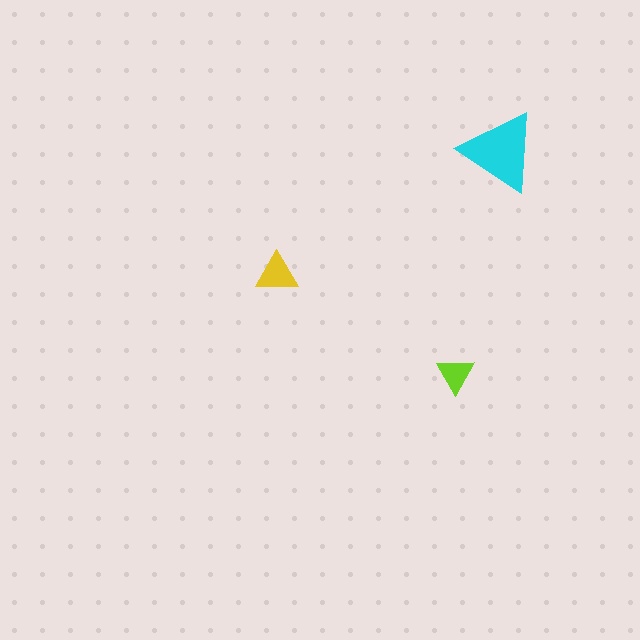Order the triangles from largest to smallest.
the cyan one, the yellow one, the lime one.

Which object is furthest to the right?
The cyan triangle is rightmost.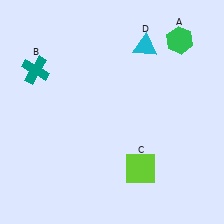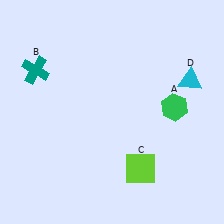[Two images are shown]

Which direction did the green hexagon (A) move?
The green hexagon (A) moved down.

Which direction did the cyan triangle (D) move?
The cyan triangle (D) moved right.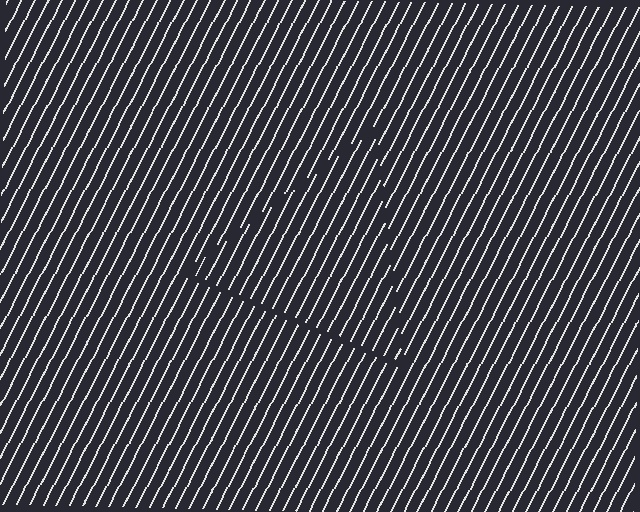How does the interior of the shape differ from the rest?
The interior of the shape contains the same grating, shifted by half a period — the contour is defined by the phase discontinuity where line-ends from the inner and outer gratings abut.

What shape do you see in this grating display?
An illusory triangle. The interior of the shape contains the same grating, shifted by half a period — the contour is defined by the phase discontinuity where line-ends from the inner and outer gratings abut.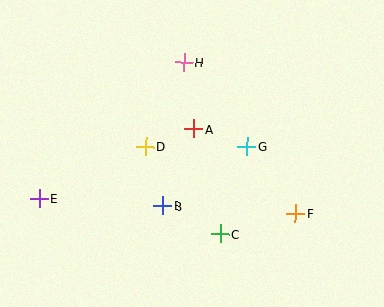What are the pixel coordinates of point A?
Point A is at (194, 129).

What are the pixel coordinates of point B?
Point B is at (163, 206).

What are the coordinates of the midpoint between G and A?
The midpoint between G and A is at (220, 137).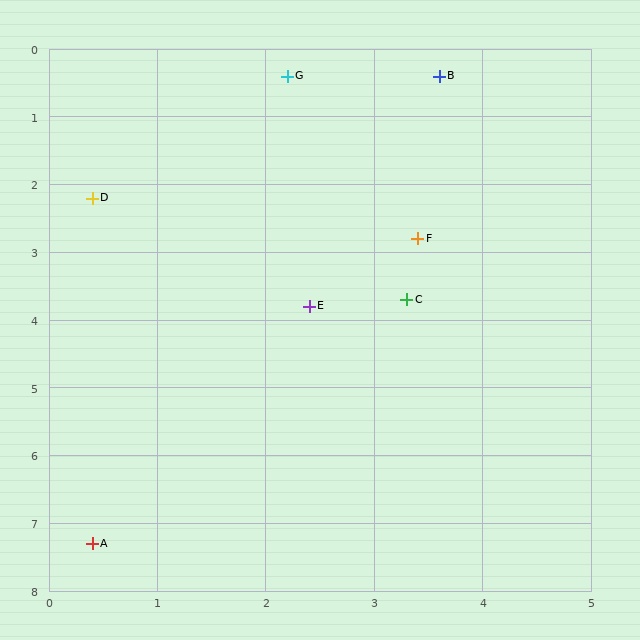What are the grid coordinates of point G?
Point G is at approximately (2.2, 0.4).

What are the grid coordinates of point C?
Point C is at approximately (3.3, 3.7).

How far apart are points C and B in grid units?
Points C and B are about 3.3 grid units apart.